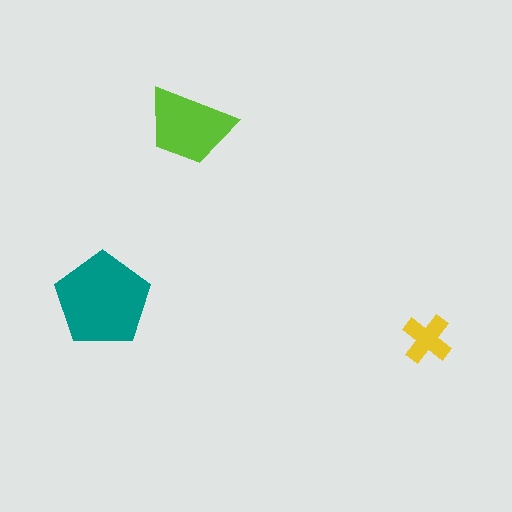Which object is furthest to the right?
The yellow cross is rightmost.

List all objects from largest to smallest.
The teal pentagon, the lime trapezoid, the yellow cross.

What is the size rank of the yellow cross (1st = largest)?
3rd.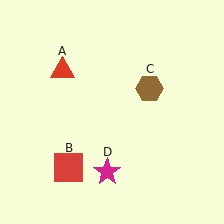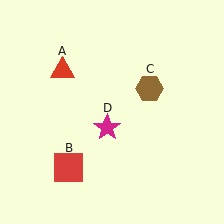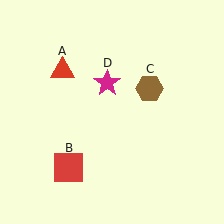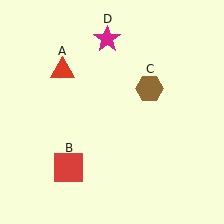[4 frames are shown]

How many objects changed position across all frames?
1 object changed position: magenta star (object D).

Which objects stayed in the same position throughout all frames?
Red triangle (object A) and red square (object B) and brown hexagon (object C) remained stationary.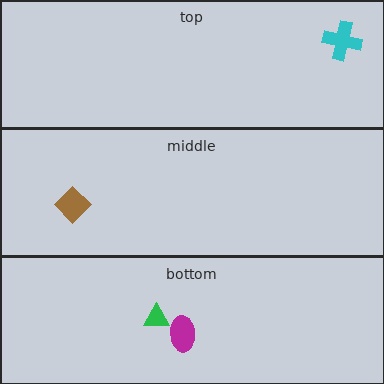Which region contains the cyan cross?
The top region.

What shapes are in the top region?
The cyan cross.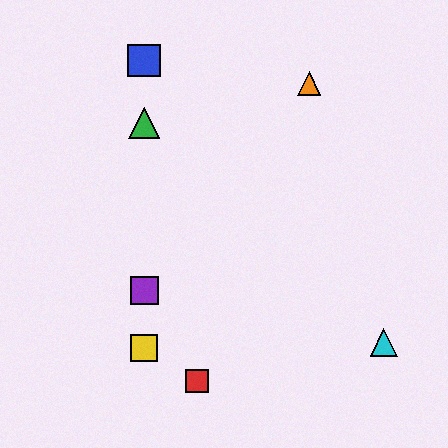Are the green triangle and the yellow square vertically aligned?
Yes, both are at x≈144.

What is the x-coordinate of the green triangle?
The green triangle is at x≈144.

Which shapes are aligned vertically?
The blue square, the green triangle, the yellow square, the purple square are aligned vertically.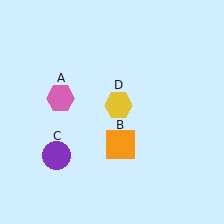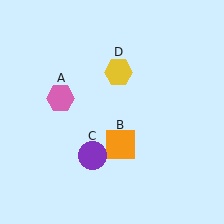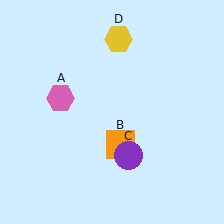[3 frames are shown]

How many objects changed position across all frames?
2 objects changed position: purple circle (object C), yellow hexagon (object D).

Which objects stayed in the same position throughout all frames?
Pink hexagon (object A) and orange square (object B) remained stationary.